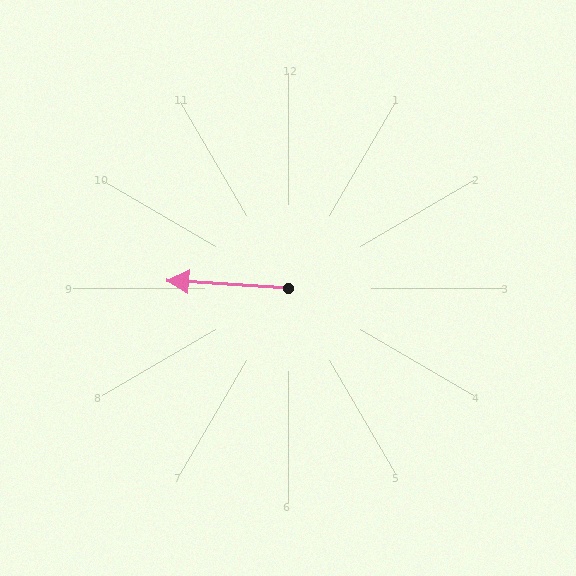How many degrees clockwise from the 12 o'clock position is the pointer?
Approximately 274 degrees.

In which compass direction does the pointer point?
West.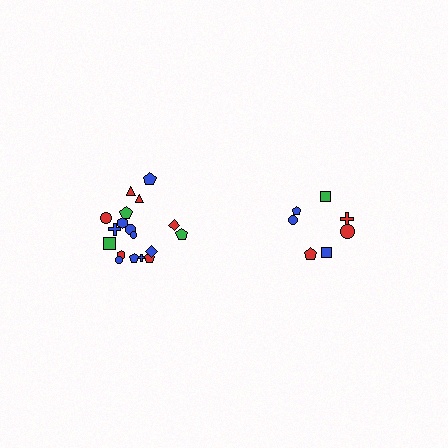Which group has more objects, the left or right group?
The left group.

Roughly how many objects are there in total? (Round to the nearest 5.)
Roughly 25 objects in total.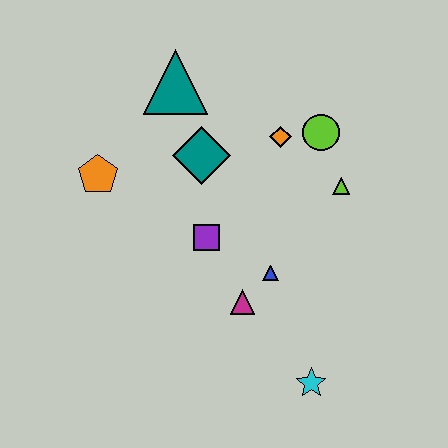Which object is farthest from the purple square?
The cyan star is farthest from the purple square.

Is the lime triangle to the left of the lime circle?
No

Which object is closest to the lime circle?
The orange diamond is closest to the lime circle.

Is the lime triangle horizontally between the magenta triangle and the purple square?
No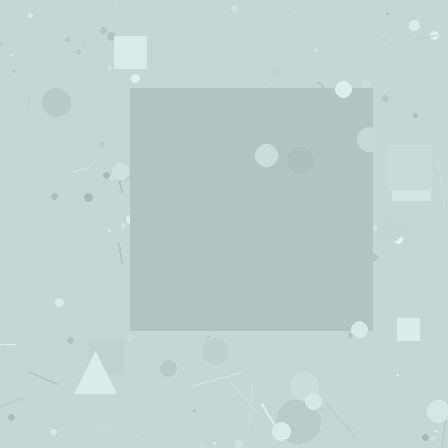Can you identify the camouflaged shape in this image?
The camouflaged shape is a square.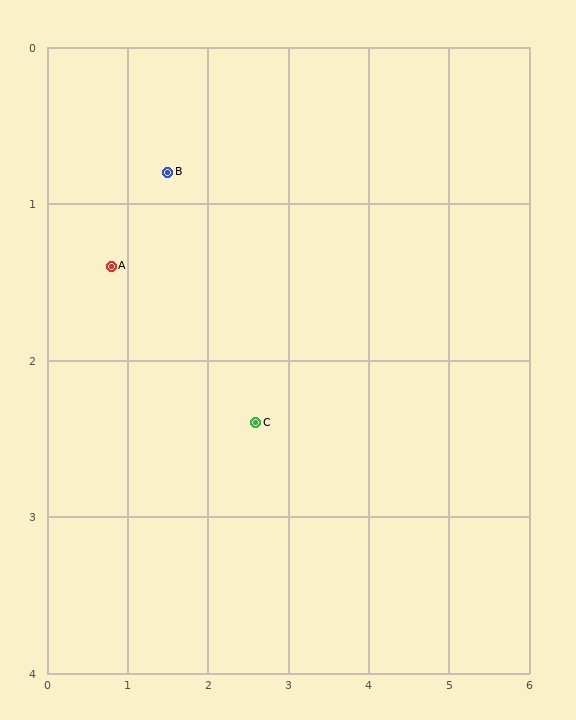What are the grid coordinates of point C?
Point C is at approximately (2.6, 2.4).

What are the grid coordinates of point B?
Point B is at approximately (1.5, 0.8).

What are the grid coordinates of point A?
Point A is at approximately (0.8, 1.4).